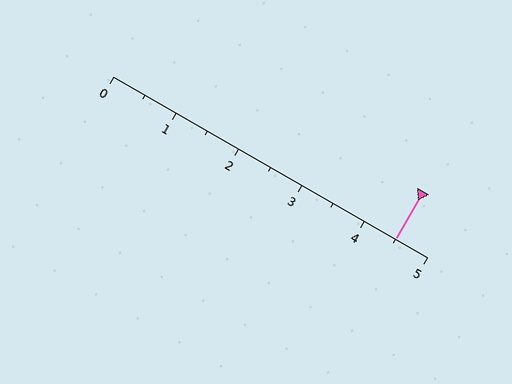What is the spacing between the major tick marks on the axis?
The major ticks are spaced 1 apart.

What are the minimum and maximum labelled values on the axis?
The axis runs from 0 to 5.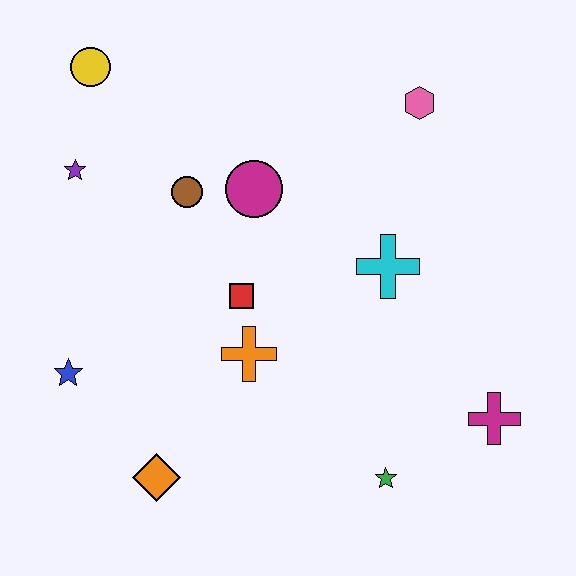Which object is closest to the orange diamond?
The blue star is closest to the orange diamond.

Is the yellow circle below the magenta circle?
No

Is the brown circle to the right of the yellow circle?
Yes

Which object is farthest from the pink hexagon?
The orange diamond is farthest from the pink hexagon.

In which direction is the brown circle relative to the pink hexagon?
The brown circle is to the left of the pink hexagon.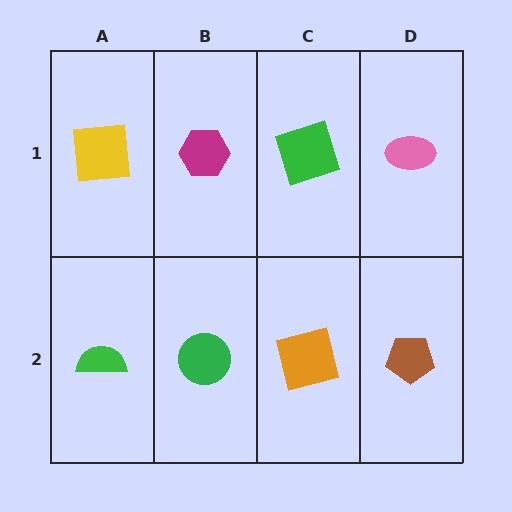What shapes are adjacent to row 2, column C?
A green square (row 1, column C), a green circle (row 2, column B), a brown pentagon (row 2, column D).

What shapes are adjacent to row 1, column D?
A brown pentagon (row 2, column D), a green square (row 1, column C).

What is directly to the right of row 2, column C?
A brown pentagon.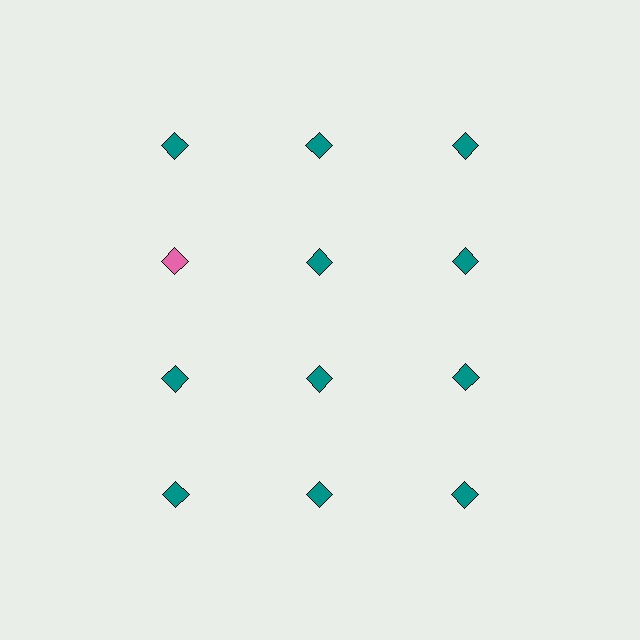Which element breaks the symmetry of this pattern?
The pink diamond in the second row, leftmost column breaks the symmetry. All other shapes are teal diamonds.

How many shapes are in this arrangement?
There are 12 shapes arranged in a grid pattern.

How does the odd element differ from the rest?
It has a different color: pink instead of teal.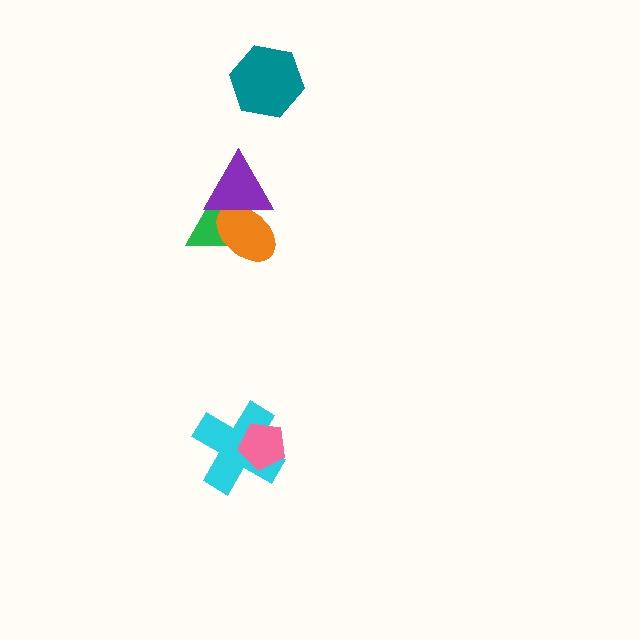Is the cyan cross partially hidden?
Yes, it is partially covered by another shape.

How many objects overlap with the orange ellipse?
2 objects overlap with the orange ellipse.